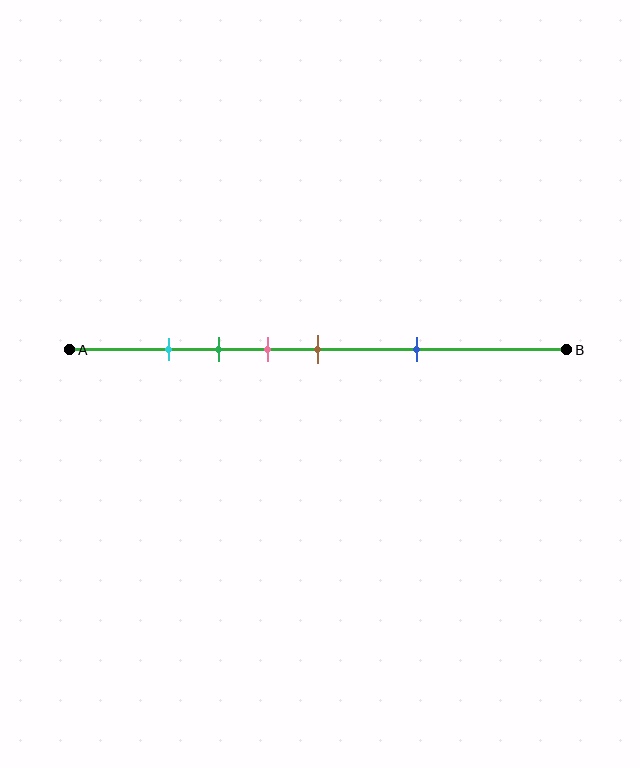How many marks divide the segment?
There are 5 marks dividing the segment.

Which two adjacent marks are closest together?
The cyan and green marks are the closest adjacent pair.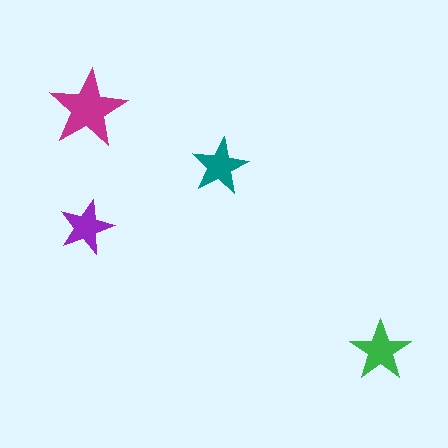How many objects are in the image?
There are 4 objects in the image.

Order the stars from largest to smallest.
the magenta one, the green one, the teal one, the purple one.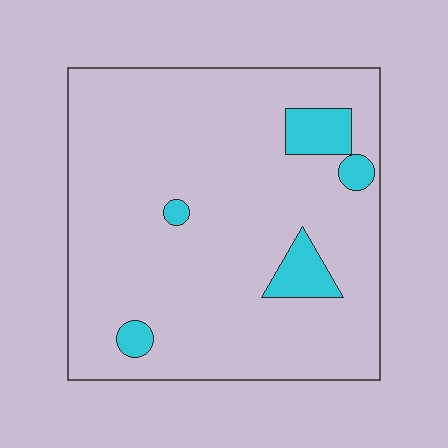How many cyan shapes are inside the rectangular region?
5.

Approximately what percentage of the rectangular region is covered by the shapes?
Approximately 10%.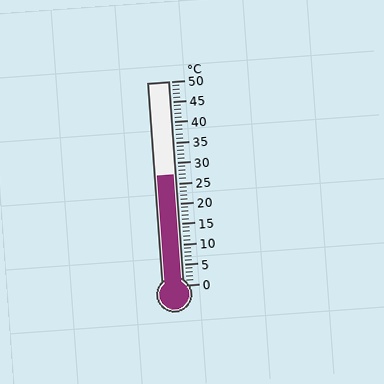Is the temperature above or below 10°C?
The temperature is above 10°C.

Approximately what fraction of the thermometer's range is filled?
The thermometer is filled to approximately 55% of its range.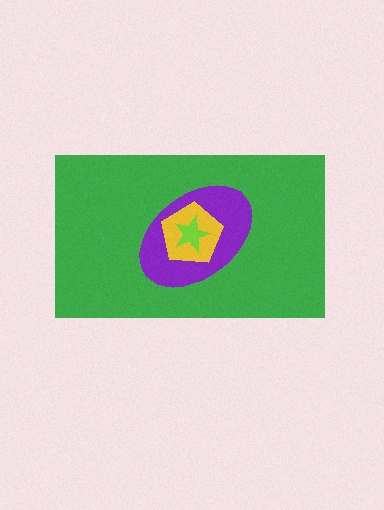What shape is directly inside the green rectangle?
The purple ellipse.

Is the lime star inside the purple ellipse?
Yes.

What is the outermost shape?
The green rectangle.